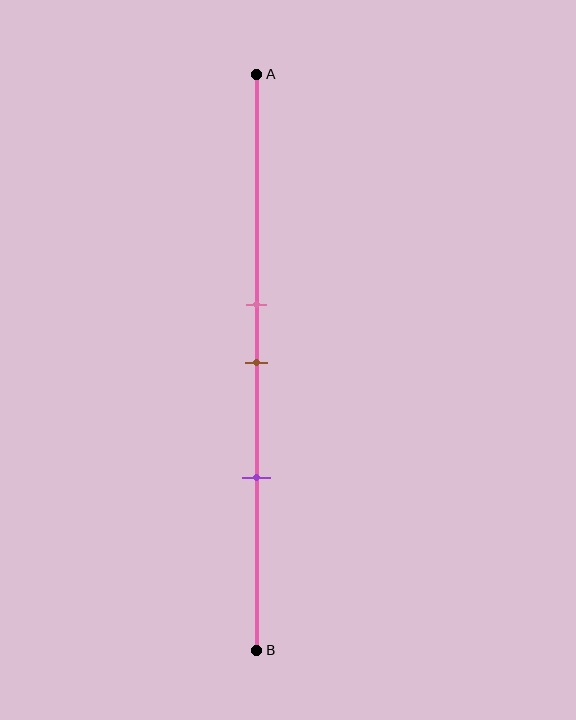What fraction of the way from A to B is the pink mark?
The pink mark is approximately 40% (0.4) of the way from A to B.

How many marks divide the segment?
There are 3 marks dividing the segment.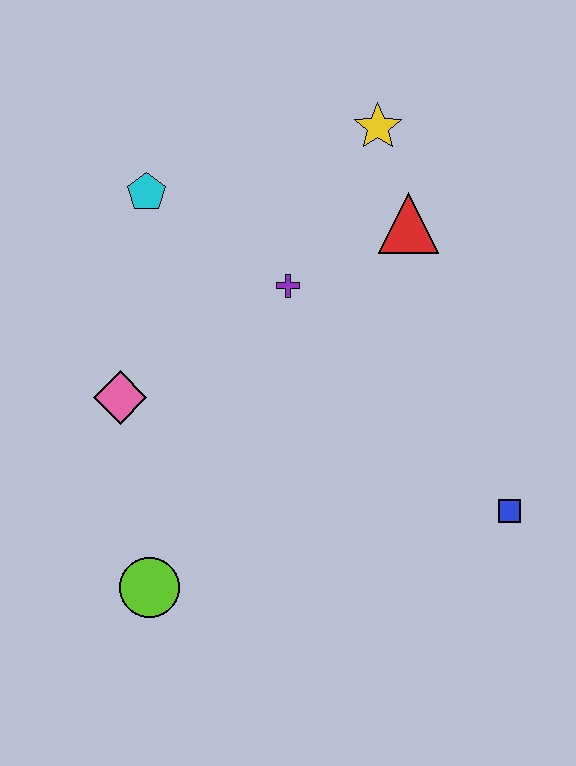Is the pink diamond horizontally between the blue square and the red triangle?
No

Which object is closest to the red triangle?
The yellow star is closest to the red triangle.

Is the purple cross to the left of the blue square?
Yes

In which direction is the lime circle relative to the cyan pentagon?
The lime circle is below the cyan pentagon.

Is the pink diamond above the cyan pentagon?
No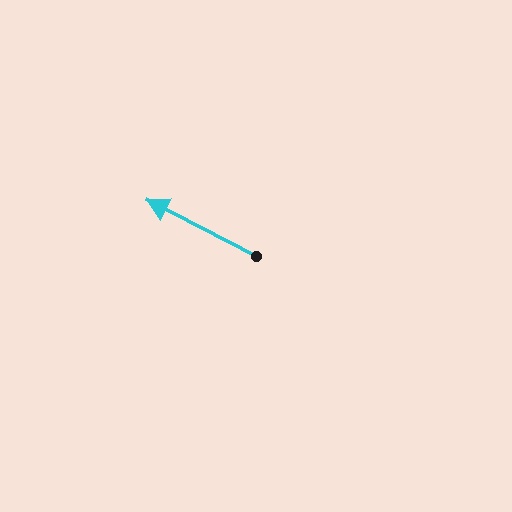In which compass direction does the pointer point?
Northwest.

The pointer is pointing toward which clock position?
Roughly 10 o'clock.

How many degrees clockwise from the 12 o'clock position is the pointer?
Approximately 297 degrees.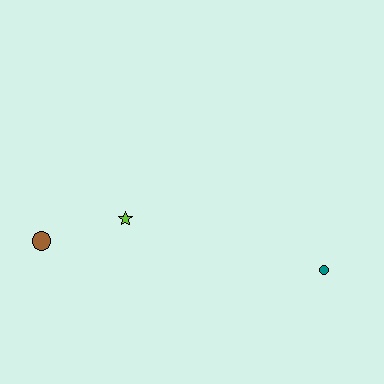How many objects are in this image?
There are 3 objects.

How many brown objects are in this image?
There is 1 brown object.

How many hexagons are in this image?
There are no hexagons.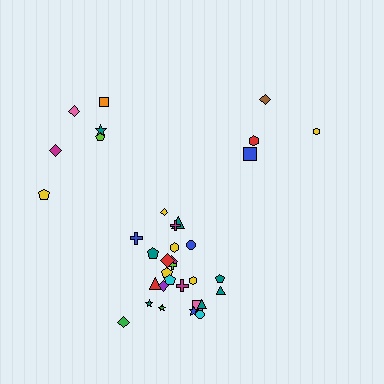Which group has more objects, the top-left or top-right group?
The top-left group.